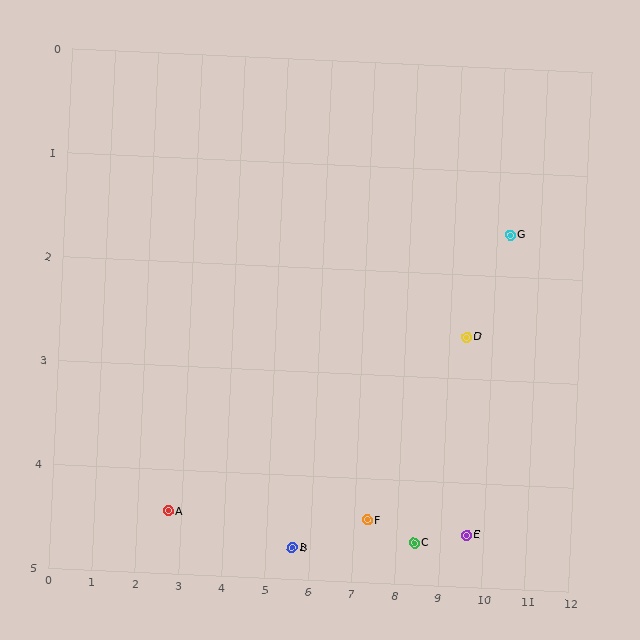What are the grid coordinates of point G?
Point G is at approximately (10.3, 1.6).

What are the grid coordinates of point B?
Point B is at approximately (5.6, 4.7).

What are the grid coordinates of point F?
Point F is at approximately (7.3, 4.4).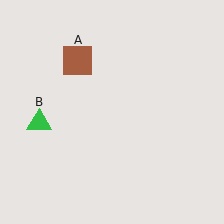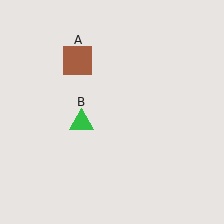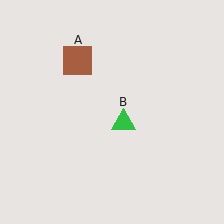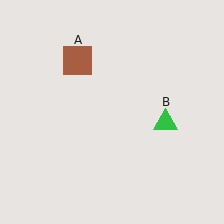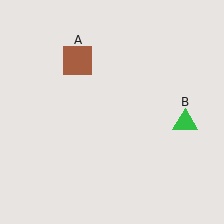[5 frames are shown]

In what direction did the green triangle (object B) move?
The green triangle (object B) moved right.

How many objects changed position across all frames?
1 object changed position: green triangle (object B).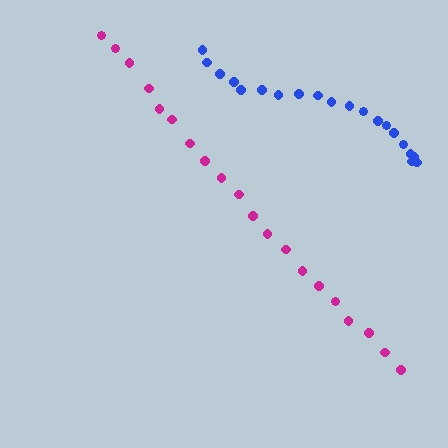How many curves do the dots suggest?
There are 2 distinct paths.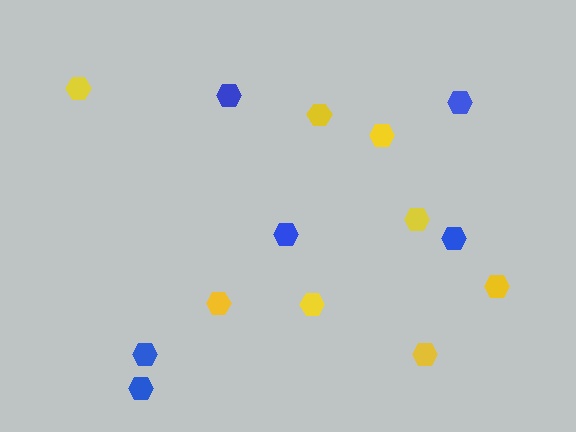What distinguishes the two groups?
There are 2 groups: one group of blue hexagons (6) and one group of yellow hexagons (8).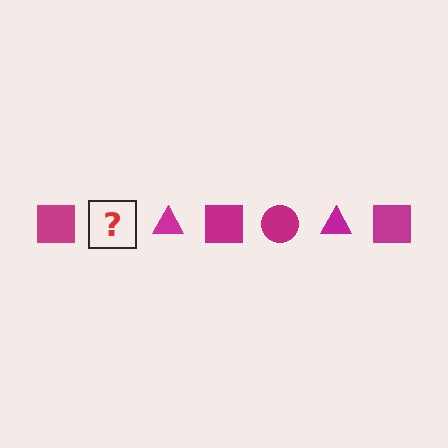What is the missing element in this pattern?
The missing element is a magenta circle.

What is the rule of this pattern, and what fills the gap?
The rule is that the pattern cycles through square, circle, triangle shapes in magenta. The gap should be filled with a magenta circle.